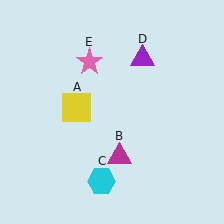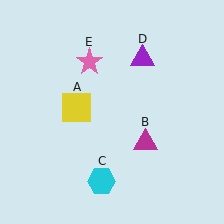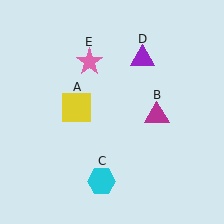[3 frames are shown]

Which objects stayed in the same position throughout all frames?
Yellow square (object A) and cyan hexagon (object C) and purple triangle (object D) and pink star (object E) remained stationary.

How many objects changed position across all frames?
1 object changed position: magenta triangle (object B).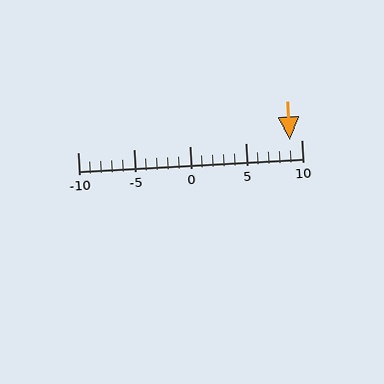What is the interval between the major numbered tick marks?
The major tick marks are spaced 5 units apart.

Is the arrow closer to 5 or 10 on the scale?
The arrow is closer to 10.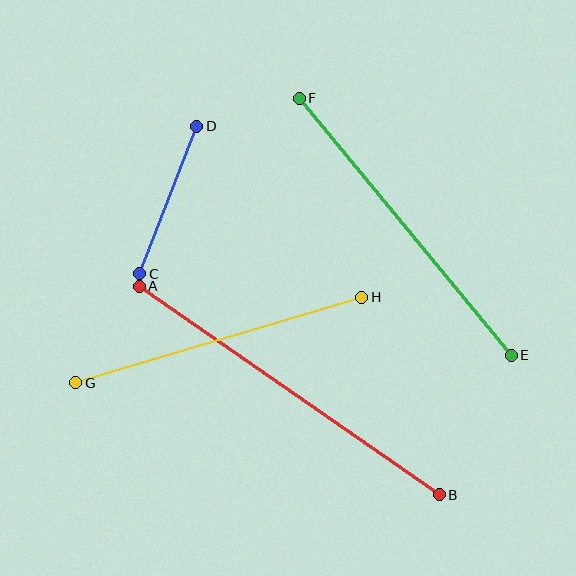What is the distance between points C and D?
The distance is approximately 158 pixels.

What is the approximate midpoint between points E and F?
The midpoint is at approximately (405, 227) pixels.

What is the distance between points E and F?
The distance is approximately 333 pixels.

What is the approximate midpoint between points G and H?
The midpoint is at approximately (219, 340) pixels.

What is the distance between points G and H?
The distance is approximately 298 pixels.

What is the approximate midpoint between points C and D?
The midpoint is at approximately (168, 200) pixels.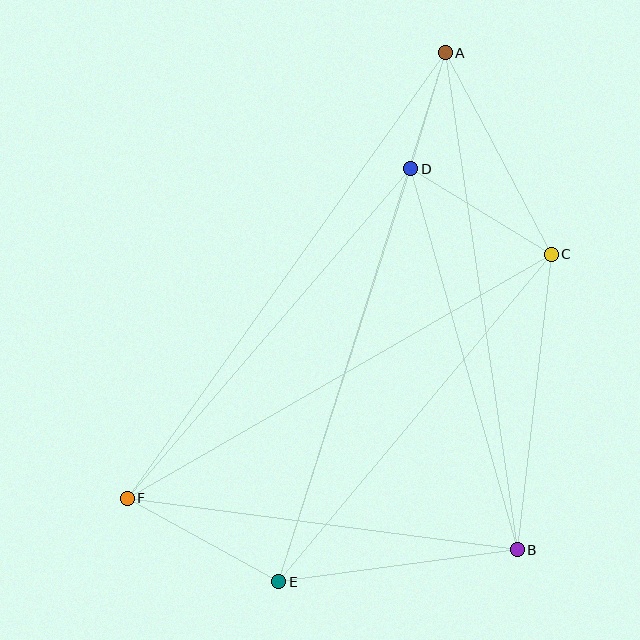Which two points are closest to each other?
Points A and D are closest to each other.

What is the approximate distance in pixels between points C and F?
The distance between C and F is approximately 489 pixels.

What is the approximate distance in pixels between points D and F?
The distance between D and F is approximately 434 pixels.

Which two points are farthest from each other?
Points A and E are farthest from each other.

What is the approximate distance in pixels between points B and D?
The distance between B and D is approximately 396 pixels.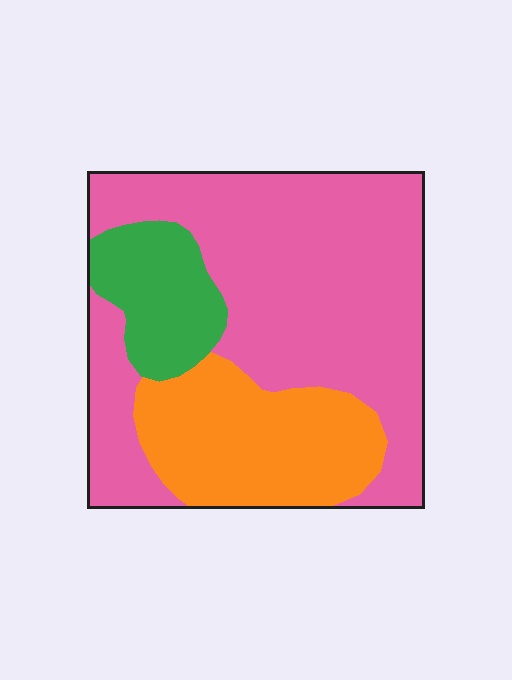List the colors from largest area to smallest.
From largest to smallest: pink, orange, green.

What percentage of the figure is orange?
Orange takes up about one quarter (1/4) of the figure.